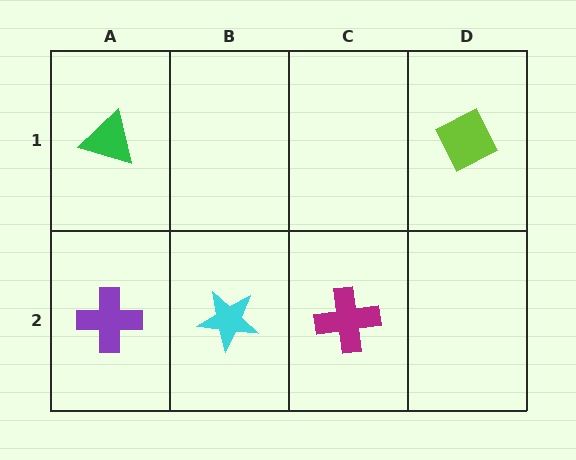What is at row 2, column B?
A cyan star.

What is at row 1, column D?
A lime diamond.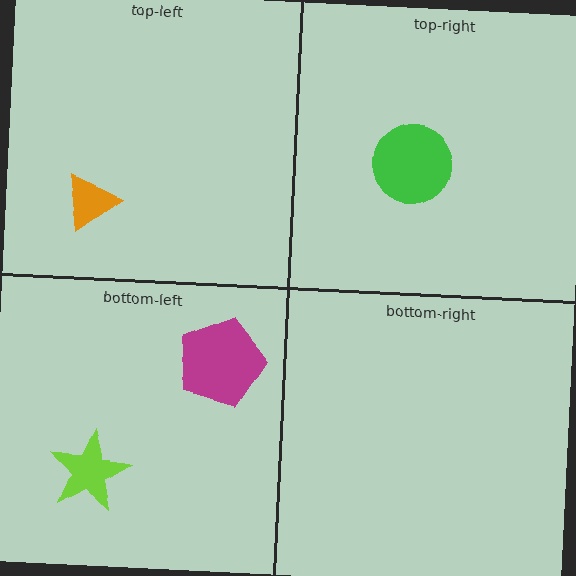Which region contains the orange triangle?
The top-left region.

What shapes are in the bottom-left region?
The magenta pentagon, the lime star.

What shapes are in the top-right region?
The green circle.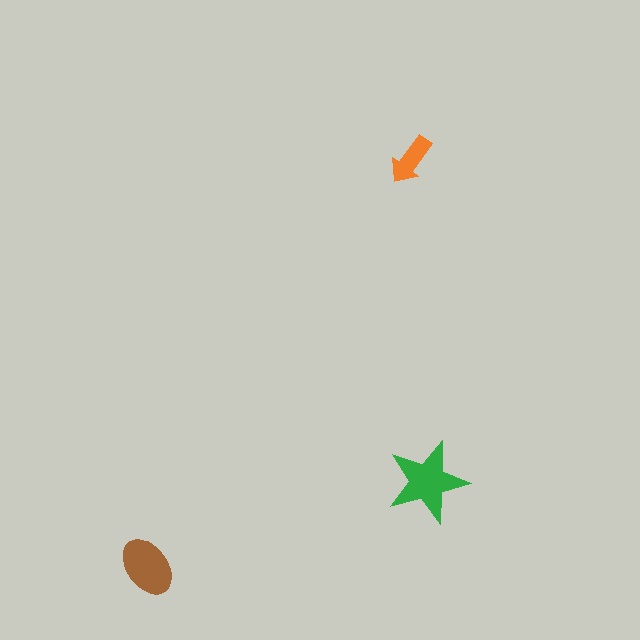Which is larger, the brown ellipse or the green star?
The green star.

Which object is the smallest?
The orange arrow.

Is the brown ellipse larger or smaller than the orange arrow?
Larger.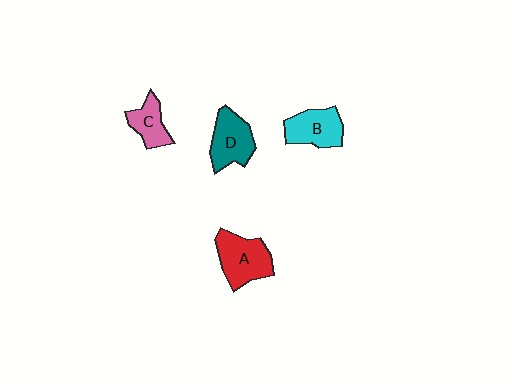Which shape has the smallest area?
Shape C (pink).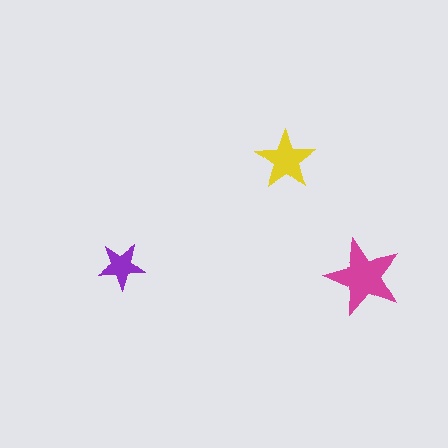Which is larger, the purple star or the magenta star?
The magenta one.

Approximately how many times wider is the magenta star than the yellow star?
About 1.5 times wider.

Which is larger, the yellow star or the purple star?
The yellow one.